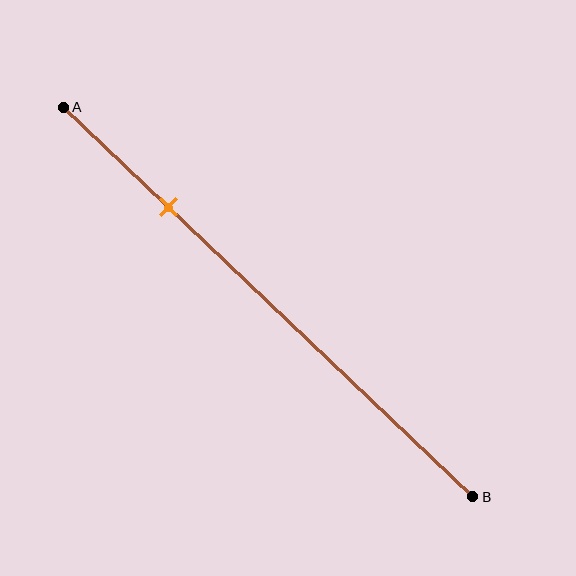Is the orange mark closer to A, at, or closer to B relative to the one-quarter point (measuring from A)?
The orange mark is approximately at the one-quarter point of segment AB.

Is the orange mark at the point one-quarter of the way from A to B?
Yes, the mark is approximately at the one-quarter point.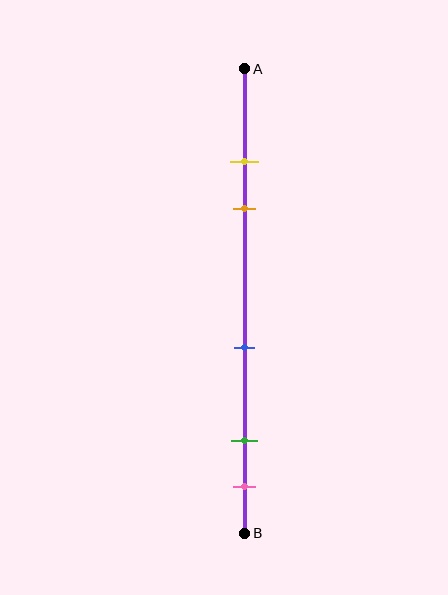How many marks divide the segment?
There are 5 marks dividing the segment.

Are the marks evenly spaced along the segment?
No, the marks are not evenly spaced.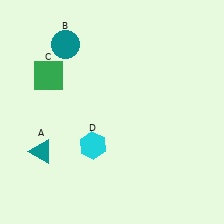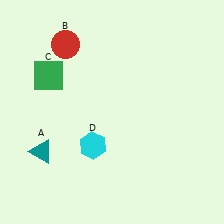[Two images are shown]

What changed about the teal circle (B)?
In Image 1, B is teal. In Image 2, it changed to red.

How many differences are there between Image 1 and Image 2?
There is 1 difference between the two images.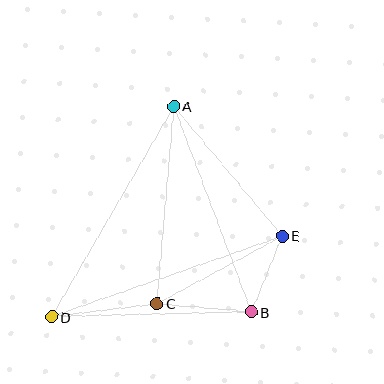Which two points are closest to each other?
Points B and E are closest to each other.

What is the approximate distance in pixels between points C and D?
The distance between C and D is approximately 106 pixels.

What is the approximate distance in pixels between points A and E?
The distance between A and E is approximately 169 pixels.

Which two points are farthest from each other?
Points D and E are farthest from each other.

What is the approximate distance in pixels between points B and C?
The distance between B and C is approximately 95 pixels.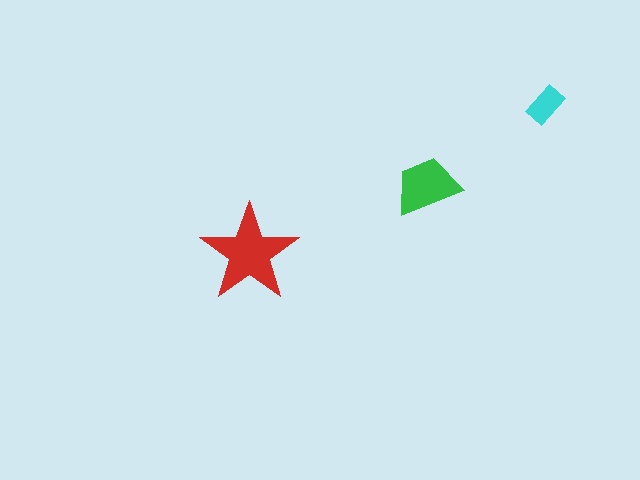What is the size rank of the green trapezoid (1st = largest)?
2nd.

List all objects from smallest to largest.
The cyan rectangle, the green trapezoid, the red star.